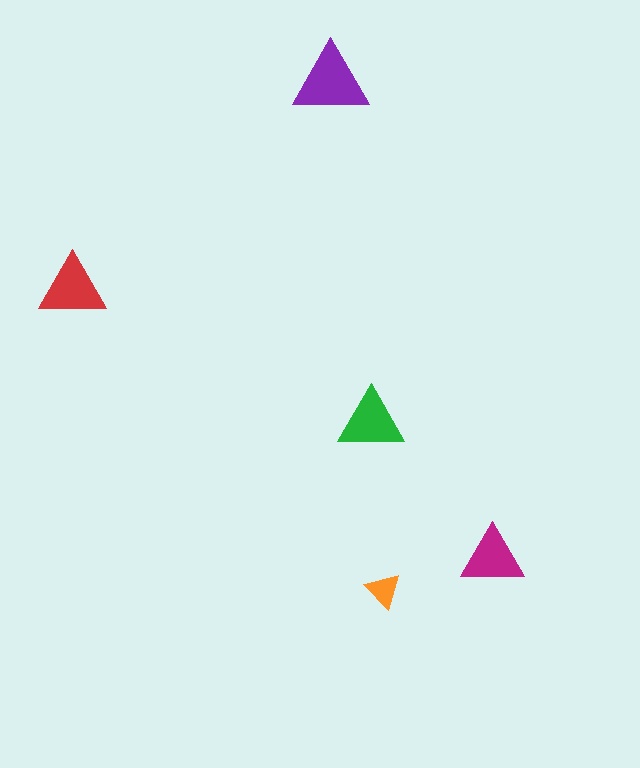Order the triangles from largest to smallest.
the purple one, the red one, the green one, the magenta one, the orange one.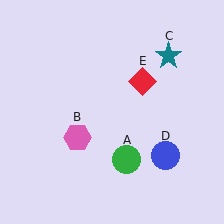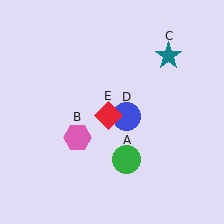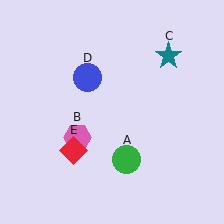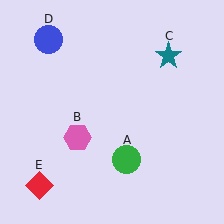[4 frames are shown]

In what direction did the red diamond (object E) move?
The red diamond (object E) moved down and to the left.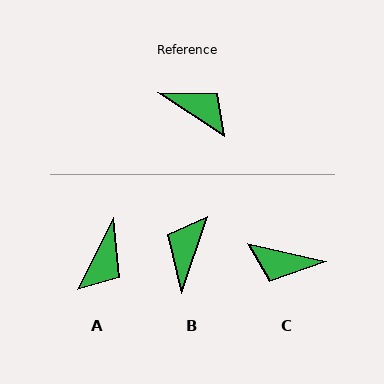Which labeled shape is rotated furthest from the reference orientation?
C, about 159 degrees away.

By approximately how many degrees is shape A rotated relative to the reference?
Approximately 83 degrees clockwise.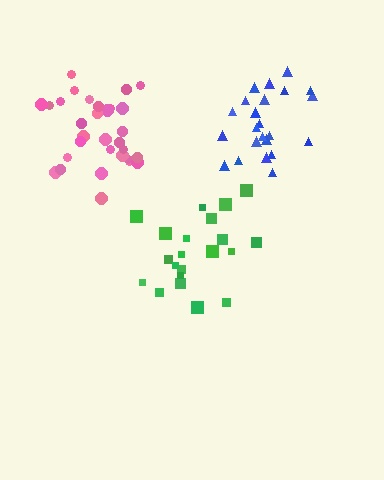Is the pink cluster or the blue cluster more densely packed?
Blue.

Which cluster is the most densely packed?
Blue.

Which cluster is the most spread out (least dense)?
Green.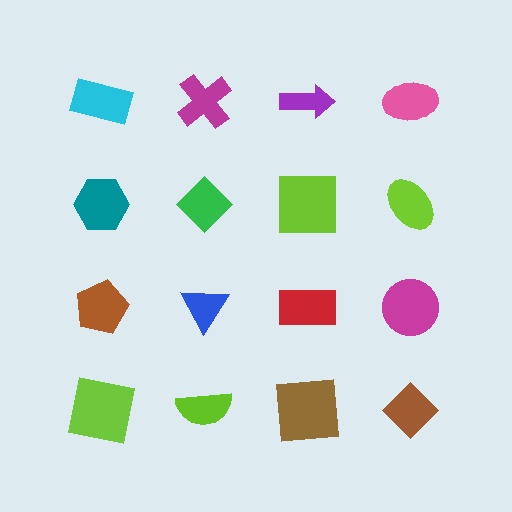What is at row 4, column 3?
A brown square.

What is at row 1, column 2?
A magenta cross.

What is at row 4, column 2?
A lime semicircle.